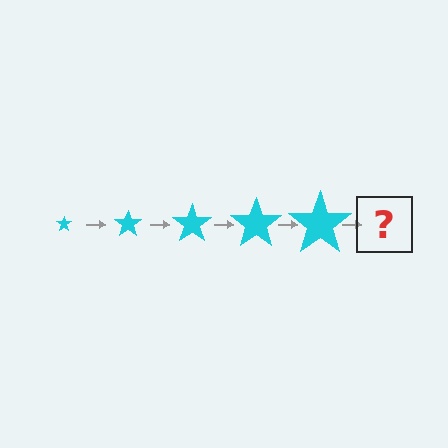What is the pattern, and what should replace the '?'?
The pattern is that the star gets progressively larger each step. The '?' should be a cyan star, larger than the previous one.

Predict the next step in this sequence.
The next step is a cyan star, larger than the previous one.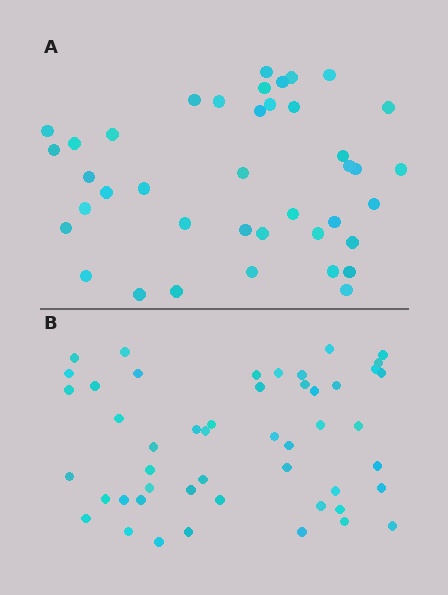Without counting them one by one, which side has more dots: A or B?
Region B (the bottom region) has more dots.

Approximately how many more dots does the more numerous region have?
Region B has roughly 8 or so more dots than region A.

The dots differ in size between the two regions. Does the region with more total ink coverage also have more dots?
No. Region A has more total ink coverage because its dots are larger, but region B actually contains more individual dots. Total area can be misleading — the number of items is what matters here.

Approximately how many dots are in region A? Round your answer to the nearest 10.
About 40 dots.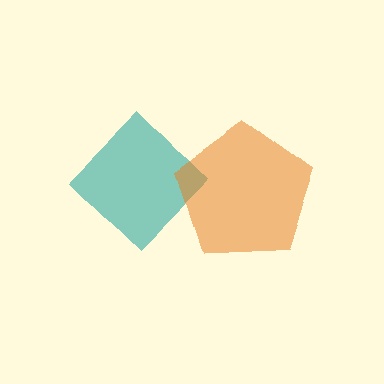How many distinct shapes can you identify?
There are 2 distinct shapes: a teal diamond, an orange pentagon.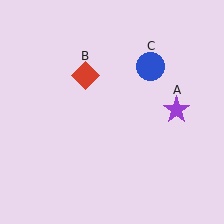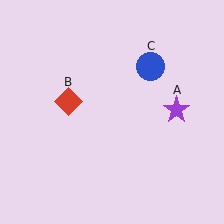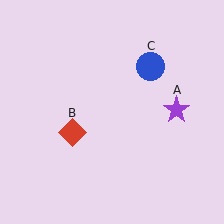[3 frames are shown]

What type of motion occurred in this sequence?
The red diamond (object B) rotated counterclockwise around the center of the scene.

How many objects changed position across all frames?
1 object changed position: red diamond (object B).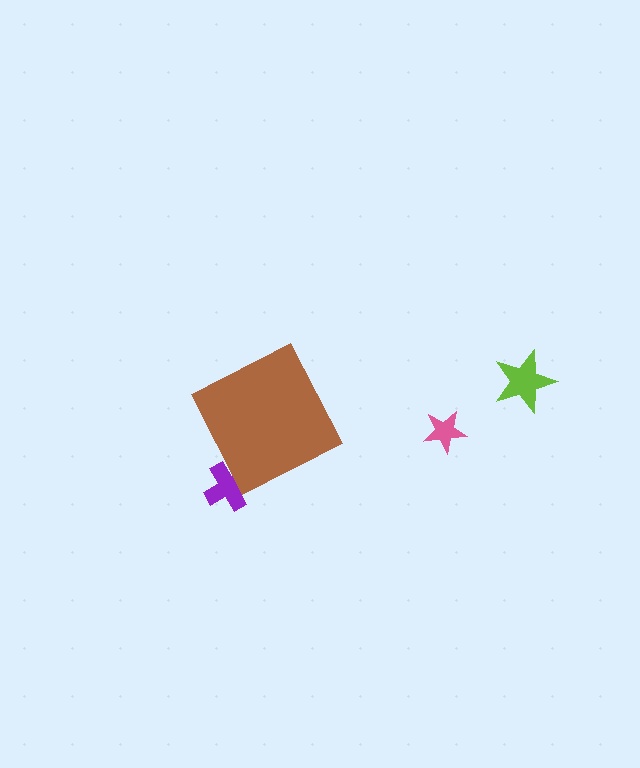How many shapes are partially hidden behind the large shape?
1 shape is partially hidden.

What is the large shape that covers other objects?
A brown diamond.